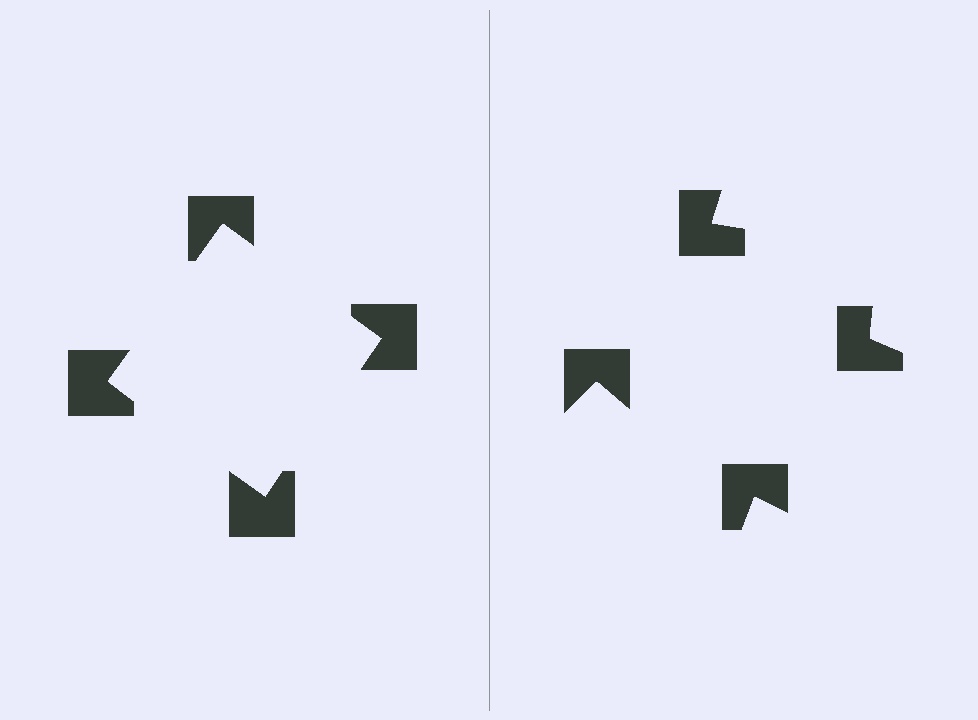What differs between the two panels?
The notched squares are positioned identically on both sides; only the wedge orientations differ. On the left they align to a square; on the right they are misaligned.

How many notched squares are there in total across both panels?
8 — 4 on each side.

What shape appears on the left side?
An illusory square.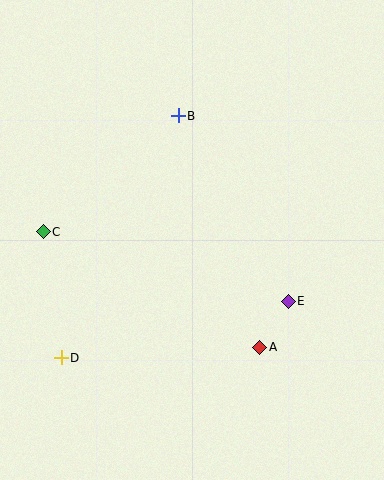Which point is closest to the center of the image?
Point E at (288, 301) is closest to the center.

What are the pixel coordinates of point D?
Point D is at (61, 358).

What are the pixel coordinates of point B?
Point B is at (178, 116).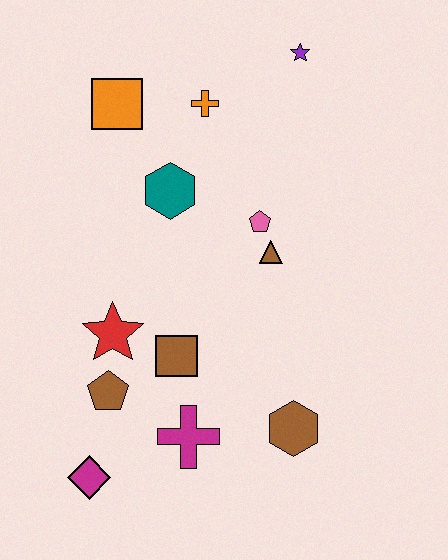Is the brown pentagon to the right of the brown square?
No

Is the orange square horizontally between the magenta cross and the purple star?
No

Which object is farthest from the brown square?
The purple star is farthest from the brown square.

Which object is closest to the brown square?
The red star is closest to the brown square.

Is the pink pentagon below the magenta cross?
No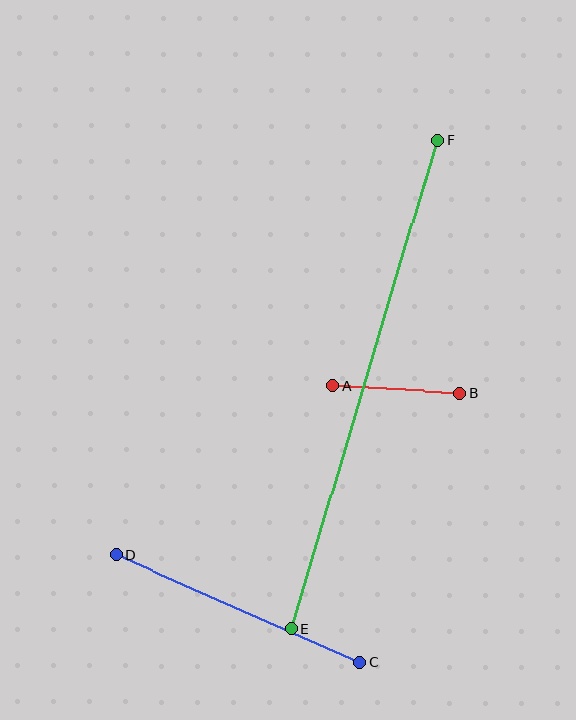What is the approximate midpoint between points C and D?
The midpoint is at approximately (238, 609) pixels.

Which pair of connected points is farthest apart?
Points E and F are farthest apart.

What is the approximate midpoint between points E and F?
The midpoint is at approximately (364, 384) pixels.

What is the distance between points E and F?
The distance is approximately 510 pixels.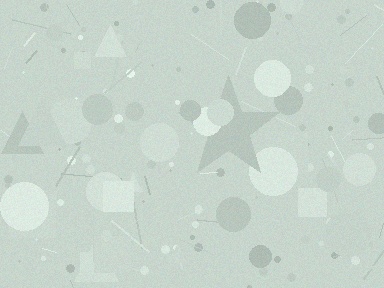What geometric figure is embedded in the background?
A star is embedded in the background.